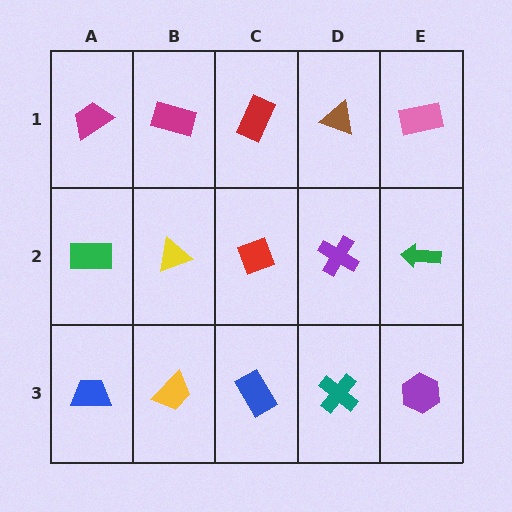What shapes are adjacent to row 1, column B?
A yellow triangle (row 2, column B), a magenta trapezoid (row 1, column A), a red rectangle (row 1, column C).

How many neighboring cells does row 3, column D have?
3.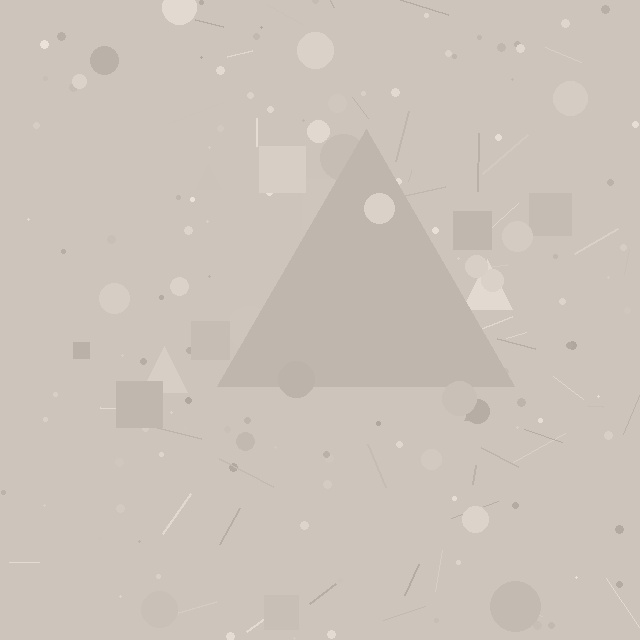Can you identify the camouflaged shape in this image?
The camouflaged shape is a triangle.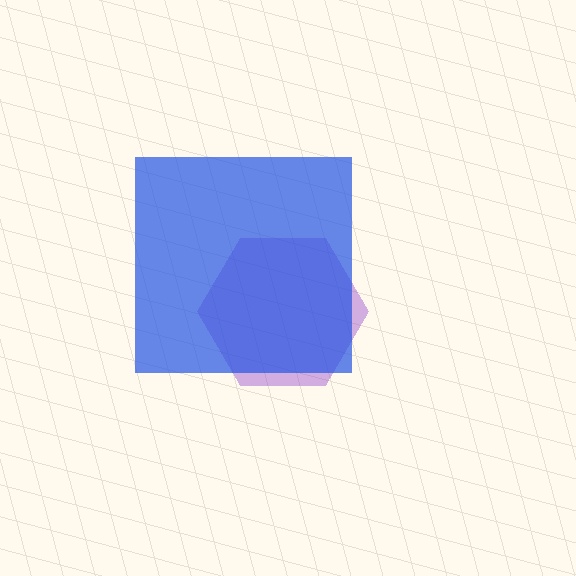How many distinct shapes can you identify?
There are 2 distinct shapes: a purple hexagon, a blue square.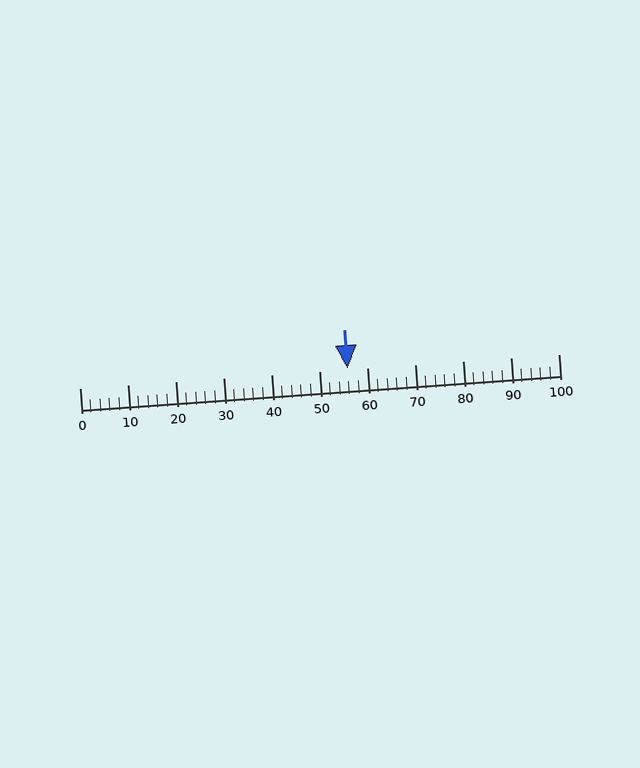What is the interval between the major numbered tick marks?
The major tick marks are spaced 10 units apart.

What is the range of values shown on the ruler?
The ruler shows values from 0 to 100.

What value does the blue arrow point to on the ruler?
The blue arrow points to approximately 56.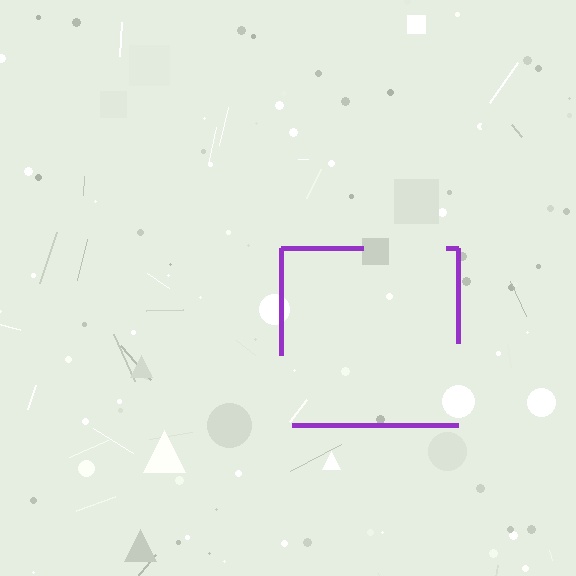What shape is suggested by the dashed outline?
The dashed outline suggests a square.